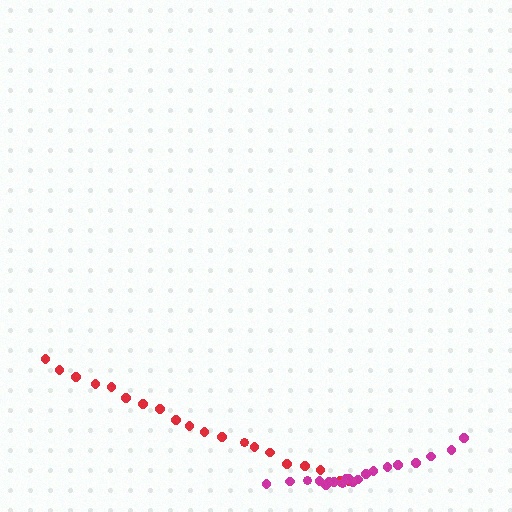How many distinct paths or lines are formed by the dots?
There are 2 distinct paths.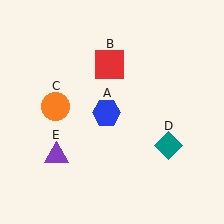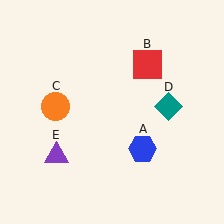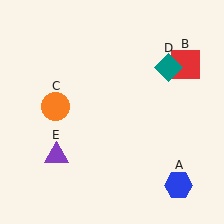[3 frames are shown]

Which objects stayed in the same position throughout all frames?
Orange circle (object C) and purple triangle (object E) remained stationary.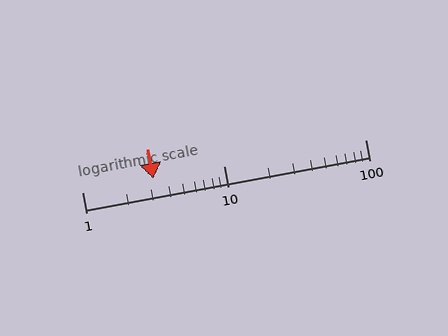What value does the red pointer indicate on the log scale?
The pointer indicates approximately 3.2.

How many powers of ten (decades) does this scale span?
The scale spans 2 decades, from 1 to 100.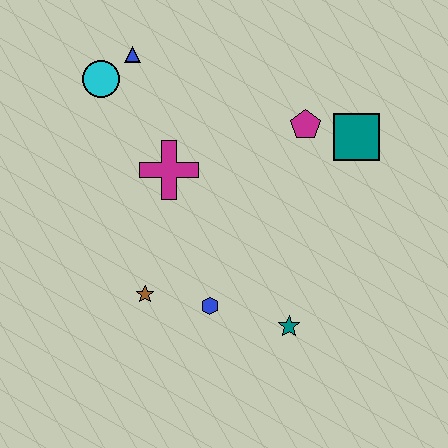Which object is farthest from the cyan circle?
The teal star is farthest from the cyan circle.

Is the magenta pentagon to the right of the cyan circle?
Yes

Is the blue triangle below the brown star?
No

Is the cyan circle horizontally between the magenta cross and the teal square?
No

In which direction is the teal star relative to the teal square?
The teal star is below the teal square.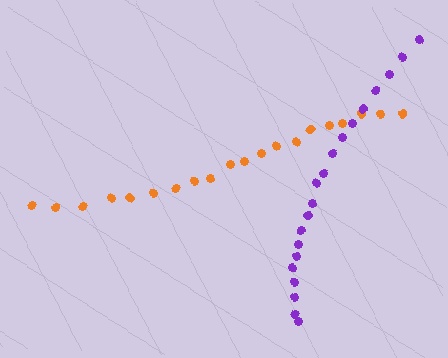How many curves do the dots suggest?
There are 2 distinct paths.